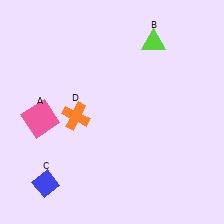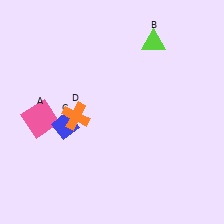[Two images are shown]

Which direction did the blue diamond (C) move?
The blue diamond (C) moved up.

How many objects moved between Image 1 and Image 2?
1 object moved between the two images.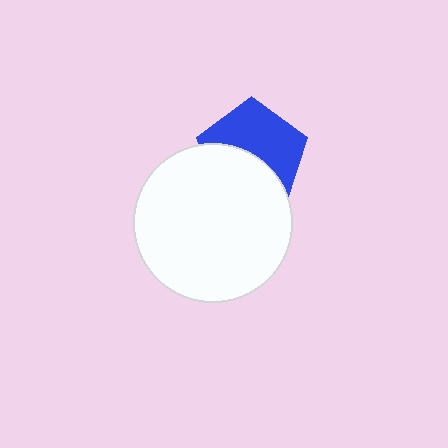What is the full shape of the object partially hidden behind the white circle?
The partially hidden object is a blue pentagon.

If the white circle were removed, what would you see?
You would see the complete blue pentagon.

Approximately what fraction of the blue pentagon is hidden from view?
Roughly 46% of the blue pentagon is hidden behind the white circle.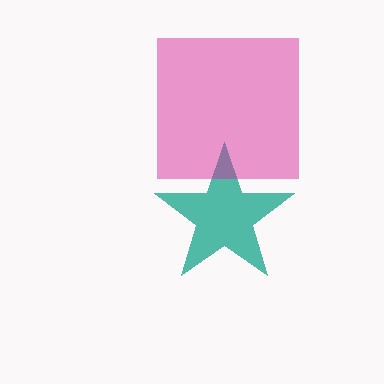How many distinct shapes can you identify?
There are 2 distinct shapes: a teal star, a magenta square.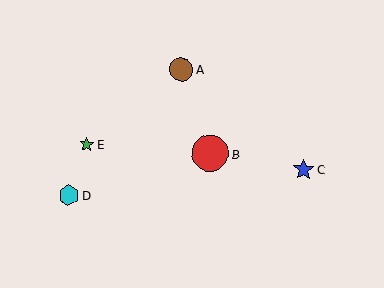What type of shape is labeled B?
Shape B is a red circle.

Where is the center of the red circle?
The center of the red circle is at (210, 154).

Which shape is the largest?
The red circle (labeled B) is the largest.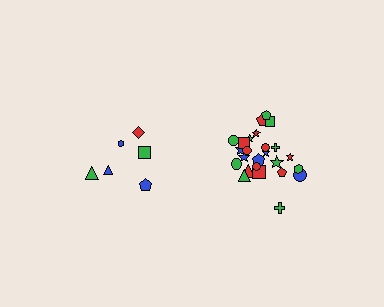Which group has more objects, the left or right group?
The right group.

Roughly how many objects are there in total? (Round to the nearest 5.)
Roughly 30 objects in total.